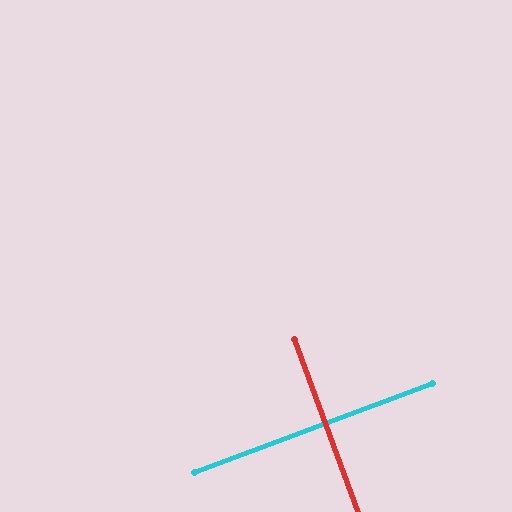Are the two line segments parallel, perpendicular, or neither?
Perpendicular — they meet at approximately 90°.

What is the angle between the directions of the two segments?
Approximately 90 degrees.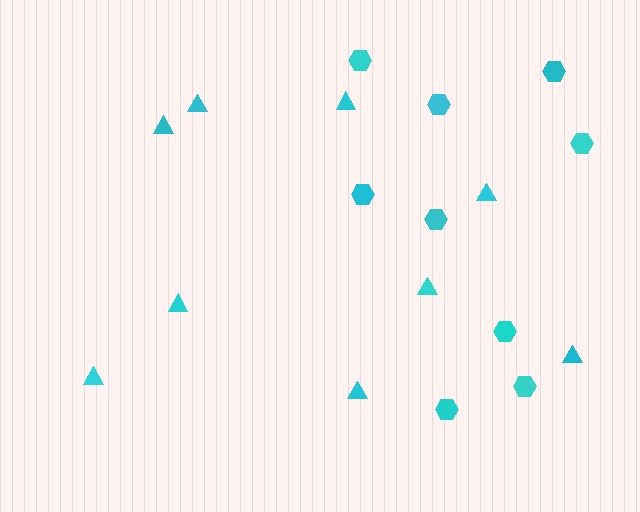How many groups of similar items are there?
There are 2 groups: one group of hexagons (9) and one group of triangles (9).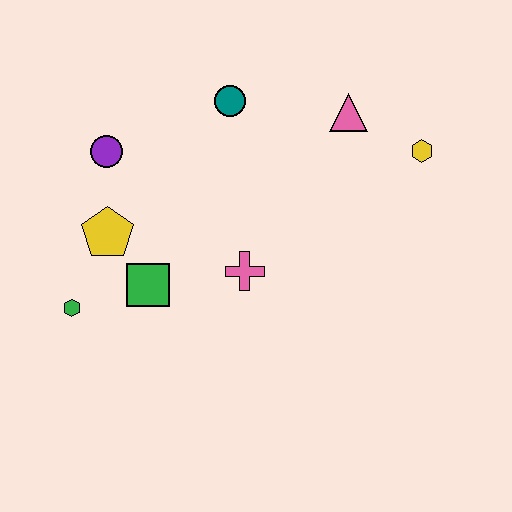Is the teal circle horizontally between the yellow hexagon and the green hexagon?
Yes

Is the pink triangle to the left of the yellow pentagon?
No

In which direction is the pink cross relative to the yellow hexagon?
The pink cross is to the left of the yellow hexagon.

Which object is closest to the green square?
The yellow pentagon is closest to the green square.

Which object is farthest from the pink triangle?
The green hexagon is farthest from the pink triangle.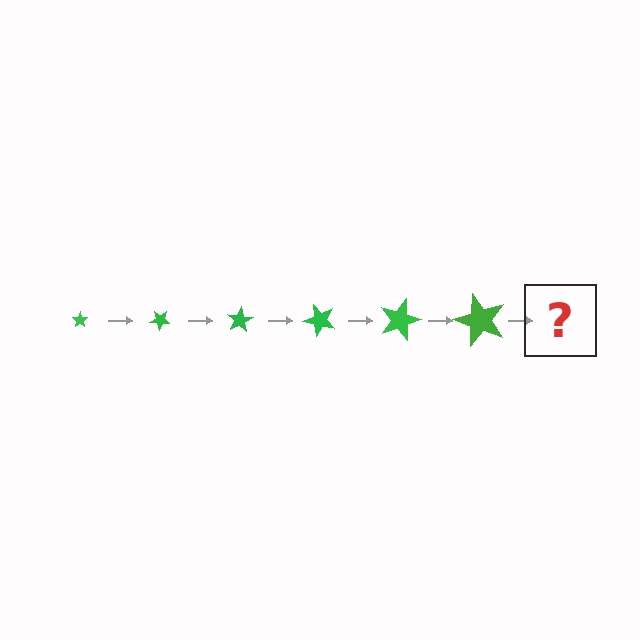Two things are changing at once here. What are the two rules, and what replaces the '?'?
The two rules are that the star grows larger each step and it rotates 40 degrees each step. The '?' should be a star, larger than the previous one and rotated 240 degrees from the start.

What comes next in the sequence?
The next element should be a star, larger than the previous one and rotated 240 degrees from the start.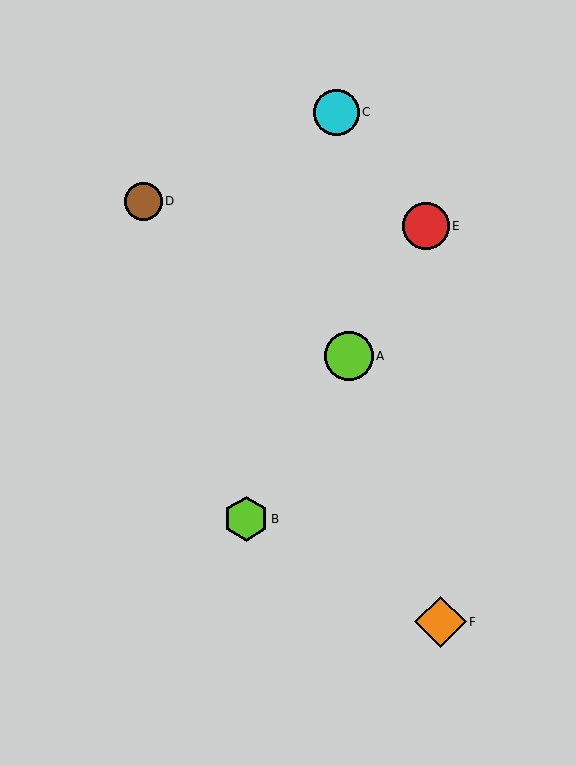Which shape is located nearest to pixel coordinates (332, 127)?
The cyan circle (labeled C) at (337, 112) is nearest to that location.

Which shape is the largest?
The orange diamond (labeled F) is the largest.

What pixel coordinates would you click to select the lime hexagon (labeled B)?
Click at (246, 519) to select the lime hexagon B.